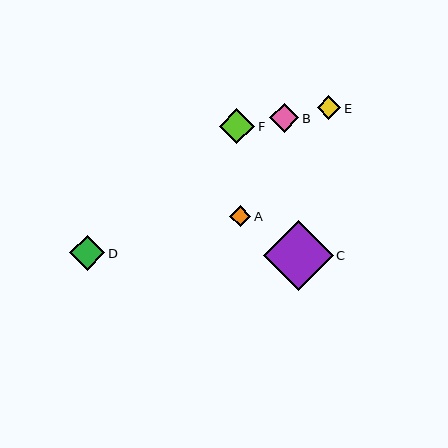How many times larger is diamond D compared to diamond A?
Diamond D is approximately 1.6 times the size of diamond A.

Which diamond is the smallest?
Diamond A is the smallest with a size of approximately 21 pixels.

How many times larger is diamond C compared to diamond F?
Diamond C is approximately 1.9 times the size of diamond F.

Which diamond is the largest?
Diamond C is the largest with a size of approximately 70 pixels.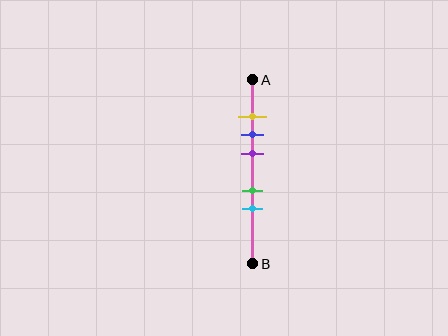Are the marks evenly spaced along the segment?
No, the marks are not evenly spaced.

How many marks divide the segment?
There are 5 marks dividing the segment.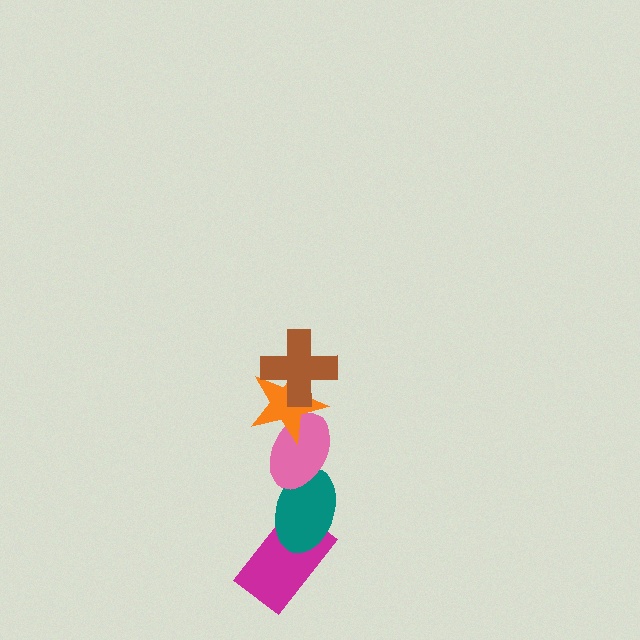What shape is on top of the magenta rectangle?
The teal ellipse is on top of the magenta rectangle.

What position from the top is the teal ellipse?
The teal ellipse is 4th from the top.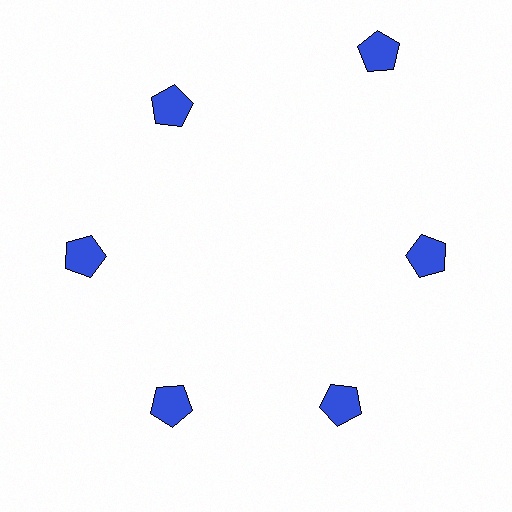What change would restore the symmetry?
The symmetry would be restored by moving it inward, back onto the ring so that all 6 pentagons sit at equal angles and equal distance from the center.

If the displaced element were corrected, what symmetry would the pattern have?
It would have 6-fold rotational symmetry — the pattern would map onto itself every 60 degrees.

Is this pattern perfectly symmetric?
No. The 6 blue pentagons are arranged in a ring, but one element near the 1 o'clock position is pushed outward from the center, breaking the 6-fold rotational symmetry.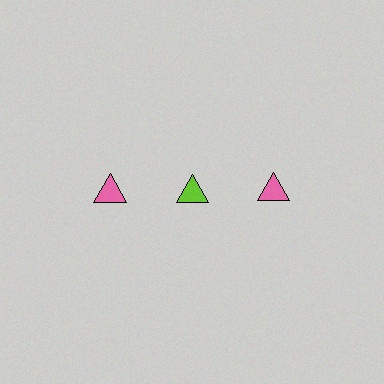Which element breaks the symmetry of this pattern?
The lime triangle in the top row, second from left column breaks the symmetry. All other shapes are pink triangles.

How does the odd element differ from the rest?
It has a different color: lime instead of pink.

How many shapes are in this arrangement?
There are 3 shapes arranged in a grid pattern.